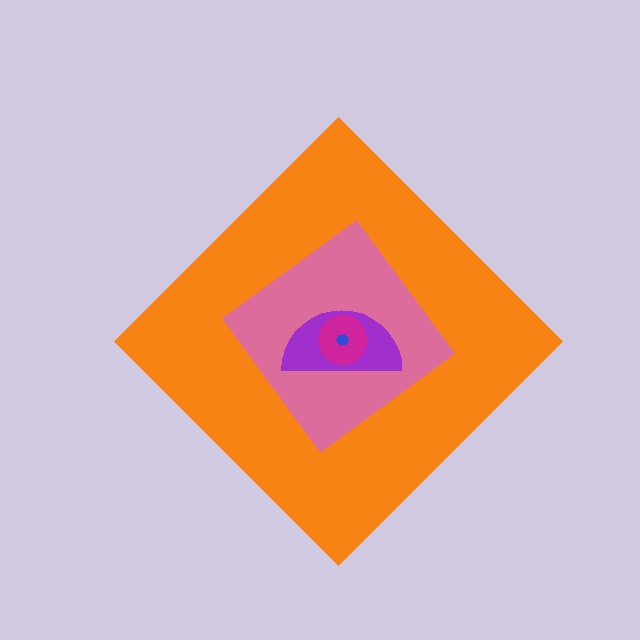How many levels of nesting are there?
5.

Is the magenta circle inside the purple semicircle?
Yes.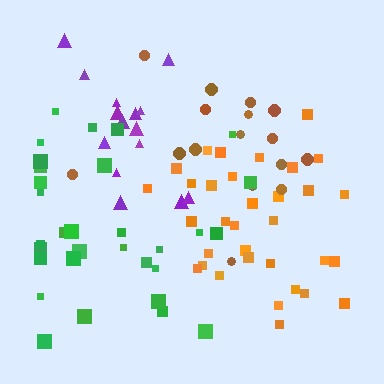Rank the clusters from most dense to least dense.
orange, green, purple, brown.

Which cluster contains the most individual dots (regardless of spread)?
Orange (33).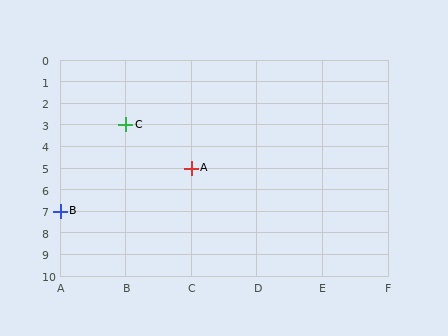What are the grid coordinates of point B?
Point B is at grid coordinates (A, 7).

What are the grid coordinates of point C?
Point C is at grid coordinates (B, 3).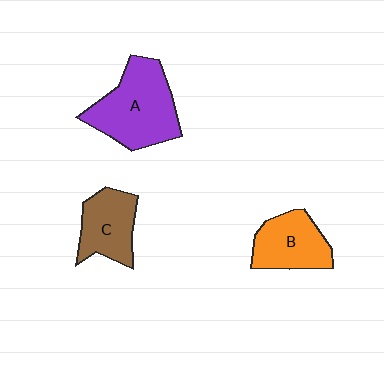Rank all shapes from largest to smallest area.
From largest to smallest: A (purple), B (orange), C (brown).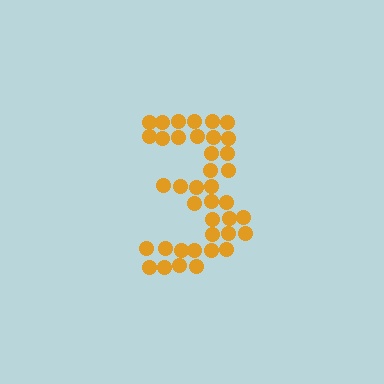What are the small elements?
The small elements are circles.